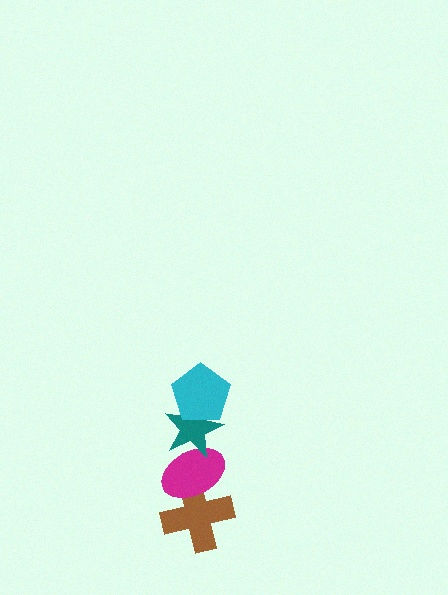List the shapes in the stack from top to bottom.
From top to bottom: the cyan pentagon, the teal star, the magenta ellipse, the brown cross.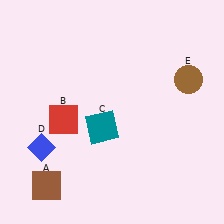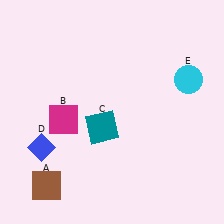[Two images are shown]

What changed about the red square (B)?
In Image 1, B is red. In Image 2, it changed to magenta.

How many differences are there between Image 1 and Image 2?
There are 2 differences between the two images.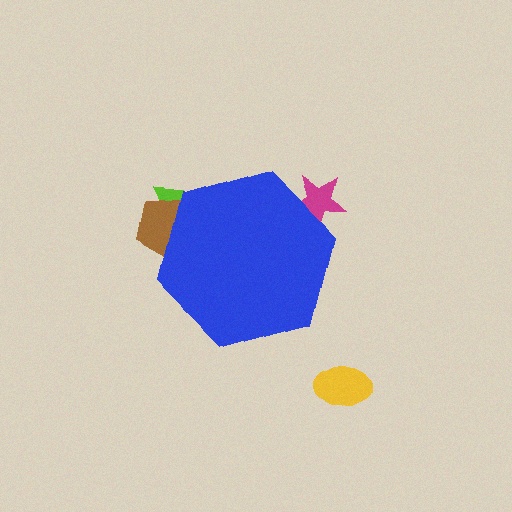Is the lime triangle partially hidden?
Yes, the lime triangle is partially hidden behind the blue hexagon.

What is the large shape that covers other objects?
A blue hexagon.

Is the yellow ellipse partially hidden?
No, the yellow ellipse is fully visible.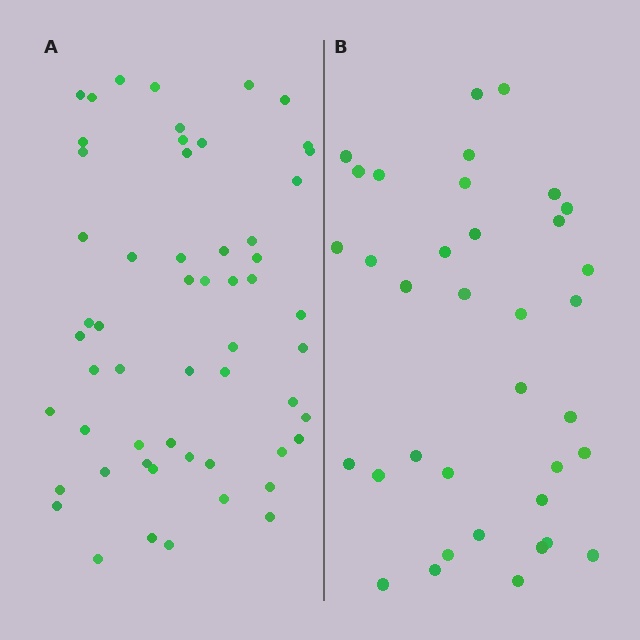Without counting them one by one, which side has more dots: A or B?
Region A (the left region) has more dots.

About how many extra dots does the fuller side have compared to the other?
Region A has approximately 20 more dots than region B.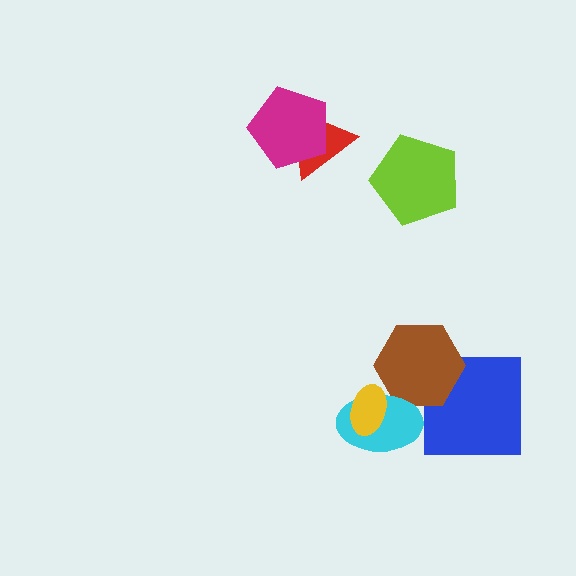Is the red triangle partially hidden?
Yes, it is partially covered by another shape.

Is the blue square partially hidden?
Yes, it is partially covered by another shape.